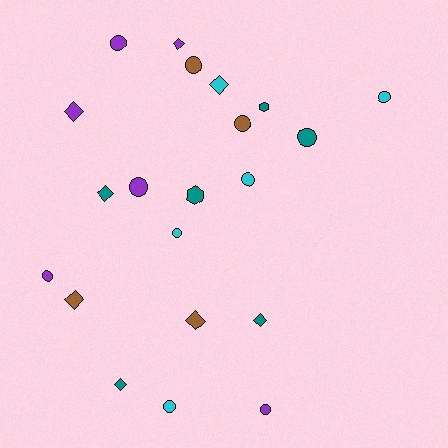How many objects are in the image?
There are 21 objects.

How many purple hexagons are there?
There are no purple hexagons.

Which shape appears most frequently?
Circle, with 11 objects.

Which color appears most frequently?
Purple, with 6 objects.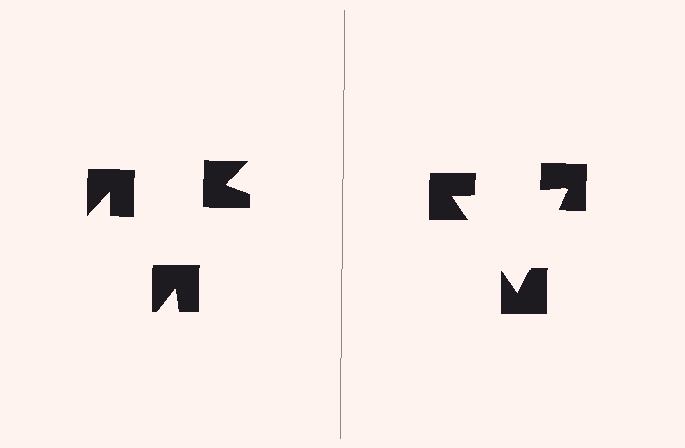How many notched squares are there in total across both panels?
6 — 3 on each side.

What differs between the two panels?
The notched squares are positioned identically on both sides; only the wedge orientations differ. On the right they align to a triangle; on the left they are misaligned.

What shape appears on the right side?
An illusory triangle.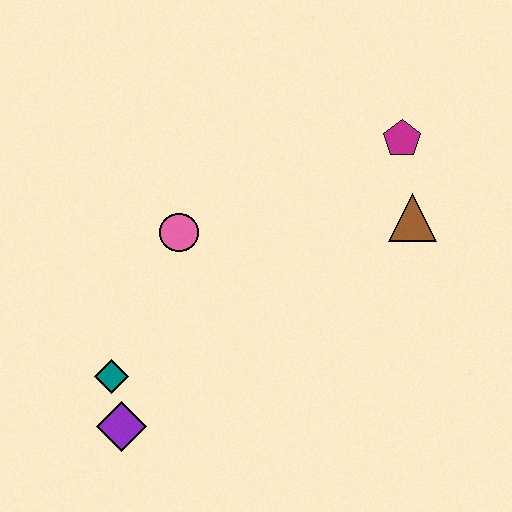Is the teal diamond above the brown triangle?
No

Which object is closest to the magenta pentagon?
The brown triangle is closest to the magenta pentagon.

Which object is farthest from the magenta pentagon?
The purple diamond is farthest from the magenta pentagon.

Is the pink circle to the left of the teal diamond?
No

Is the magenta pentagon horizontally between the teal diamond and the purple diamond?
No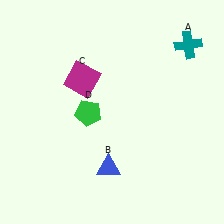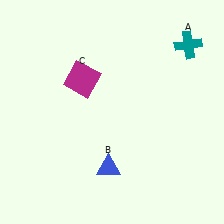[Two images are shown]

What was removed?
The green pentagon (D) was removed in Image 2.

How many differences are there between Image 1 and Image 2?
There is 1 difference between the two images.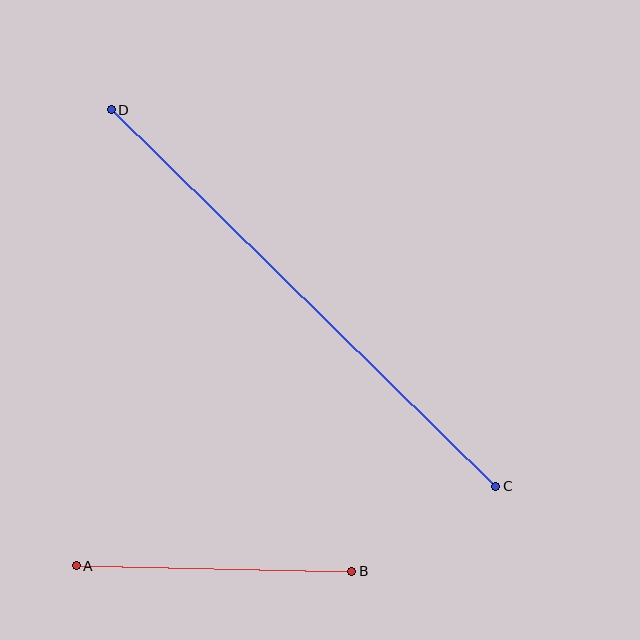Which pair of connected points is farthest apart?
Points C and D are farthest apart.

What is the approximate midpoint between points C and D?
The midpoint is at approximately (303, 298) pixels.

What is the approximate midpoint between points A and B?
The midpoint is at approximately (214, 568) pixels.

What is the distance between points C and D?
The distance is approximately 538 pixels.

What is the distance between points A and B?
The distance is approximately 276 pixels.